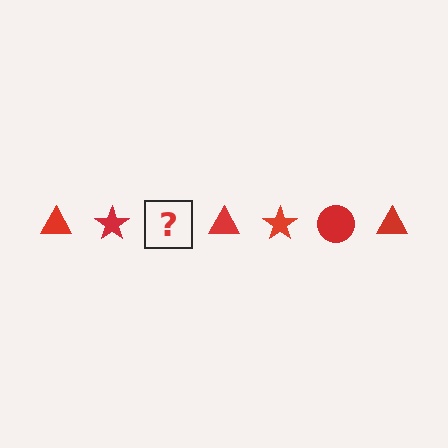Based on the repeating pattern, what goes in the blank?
The blank should be a red circle.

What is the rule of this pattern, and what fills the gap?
The rule is that the pattern cycles through triangle, star, circle shapes in red. The gap should be filled with a red circle.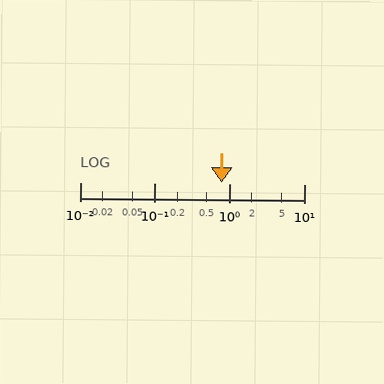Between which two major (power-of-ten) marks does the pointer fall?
The pointer is between 0.1 and 1.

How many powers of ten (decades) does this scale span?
The scale spans 3 decades, from 0.01 to 10.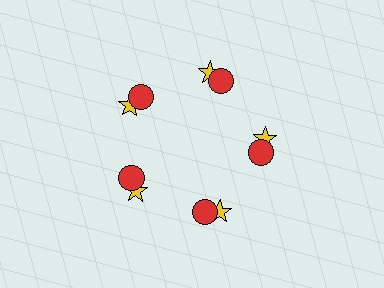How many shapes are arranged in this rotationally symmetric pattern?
There are 10 shapes, arranged in 5 groups of 2.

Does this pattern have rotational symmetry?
Yes, this pattern has 5-fold rotational symmetry. It looks the same after rotating 72 degrees around the center.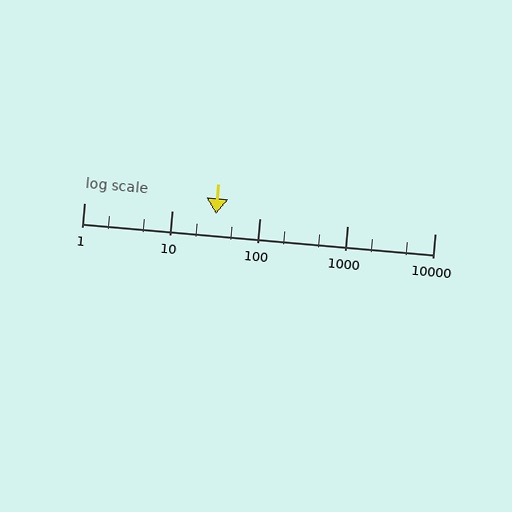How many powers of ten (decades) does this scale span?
The scale spans 4 decades, from 1 to 10000.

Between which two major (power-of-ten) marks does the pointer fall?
The pointer is between 10 and 100.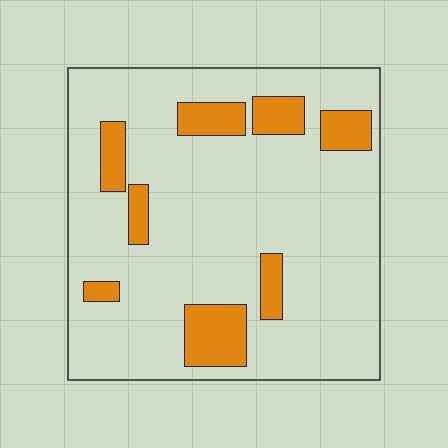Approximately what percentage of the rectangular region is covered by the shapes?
Approximately 15%.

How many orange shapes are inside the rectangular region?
8.